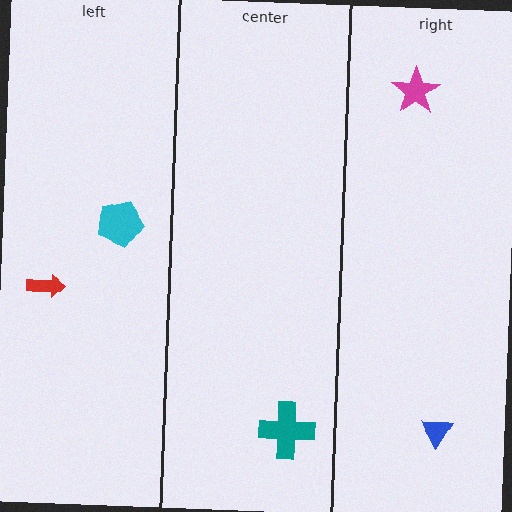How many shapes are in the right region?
2.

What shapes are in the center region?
The teal cross.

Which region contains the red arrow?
The left region.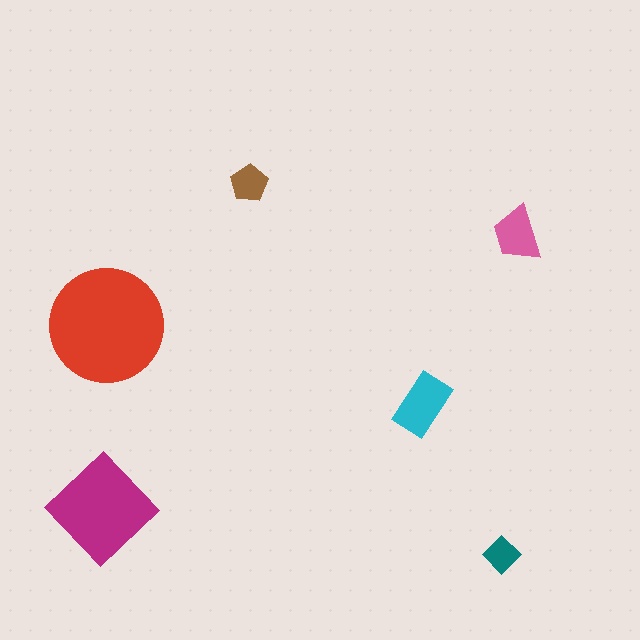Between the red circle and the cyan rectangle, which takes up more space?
The red circle.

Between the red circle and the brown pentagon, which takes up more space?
The red circle.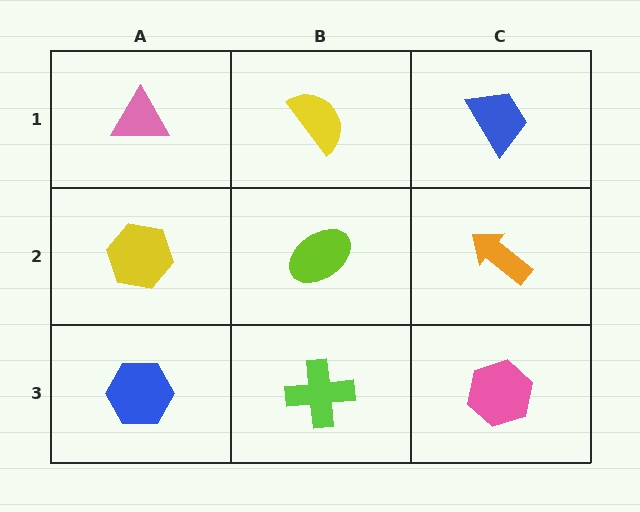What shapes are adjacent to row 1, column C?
An orange arrow (row 2, column C), a yellow semicircle (row 1, column B).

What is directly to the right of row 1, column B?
A blue trapezoid.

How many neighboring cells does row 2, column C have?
3.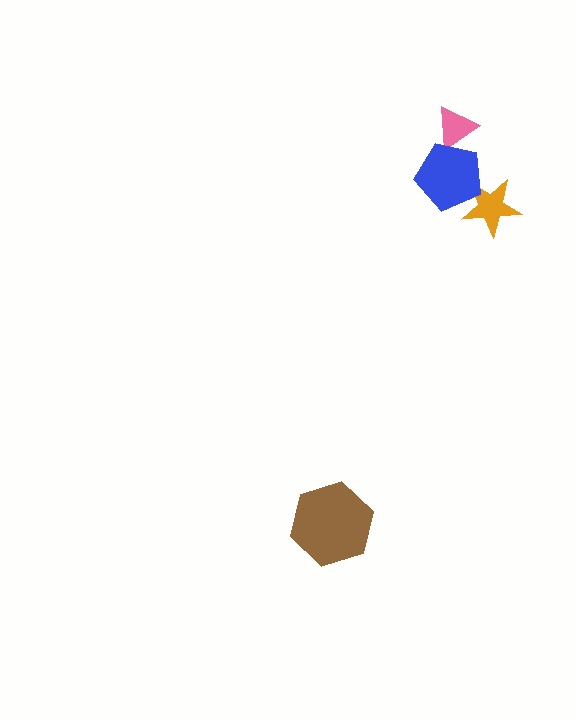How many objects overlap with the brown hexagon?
0 objects overlap with the brown hexagon.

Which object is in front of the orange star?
The blue pentagon is in front of the orange star.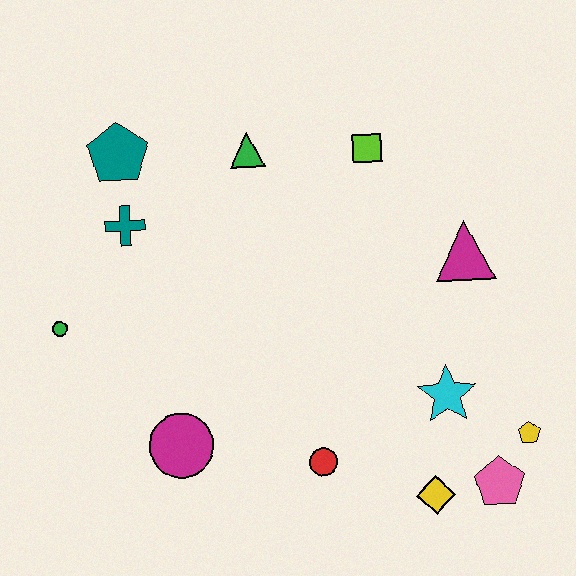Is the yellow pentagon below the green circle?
Yes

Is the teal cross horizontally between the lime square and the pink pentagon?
No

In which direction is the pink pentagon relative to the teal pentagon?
The pink pentagon is to the right of the teal pentagon.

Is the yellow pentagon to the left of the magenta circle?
No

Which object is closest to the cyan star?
The yellow pentagon is closest to the cyan star.